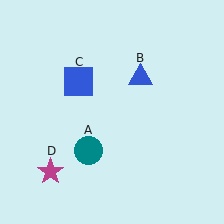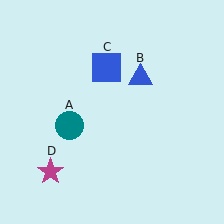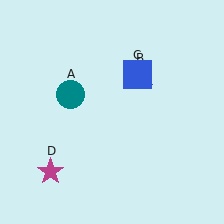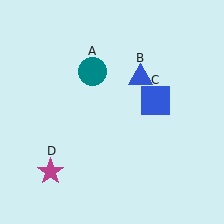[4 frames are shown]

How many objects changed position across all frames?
2 objects changed position: teal circle (object A), blue square (object C).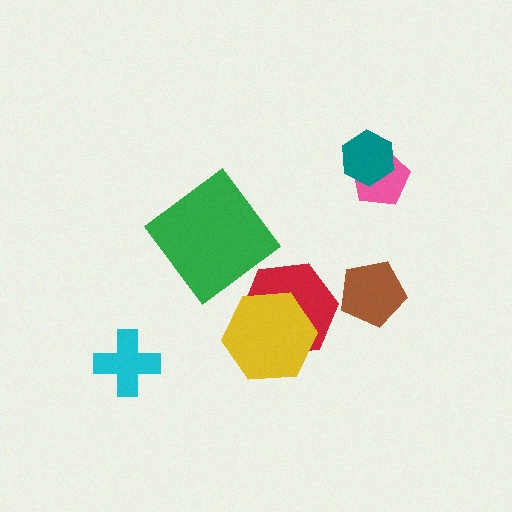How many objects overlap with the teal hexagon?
1 object overlaps with the teal hexagon.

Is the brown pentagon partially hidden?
No, no other shape covers it.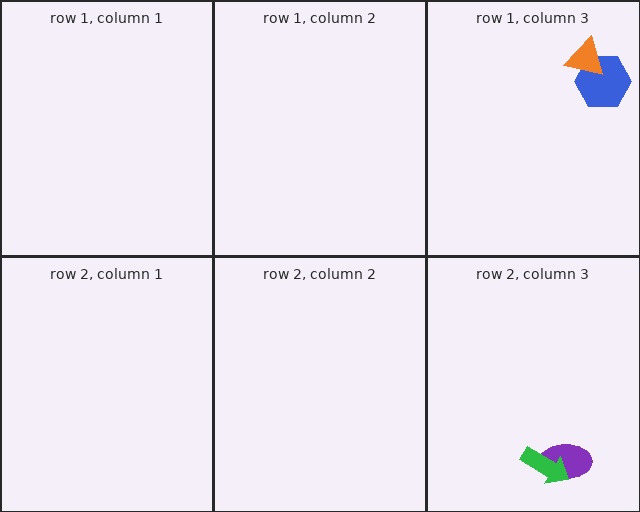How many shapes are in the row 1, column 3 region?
2.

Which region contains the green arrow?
The row 2, column 3 region.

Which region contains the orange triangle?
The row 1, column 3 region.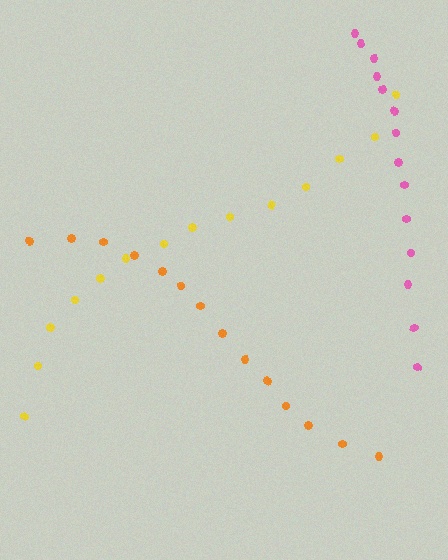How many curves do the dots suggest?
There are 3 distinct paths.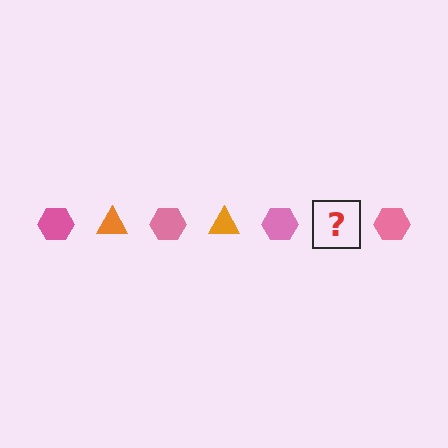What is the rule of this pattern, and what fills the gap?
The rule is that the pattern alternates between pink hexagon and orange triangle. The gap should be filled with an orange triangle.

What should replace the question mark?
The question mark should be replaced with an orange triangle.